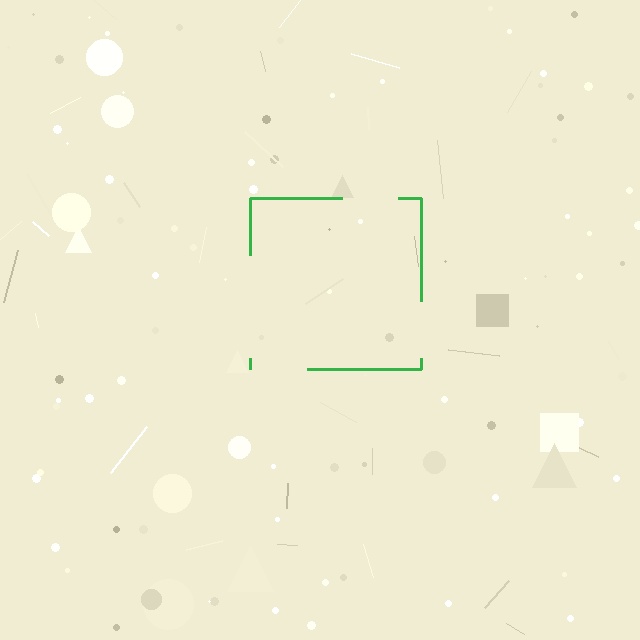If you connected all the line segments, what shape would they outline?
They would outline a square.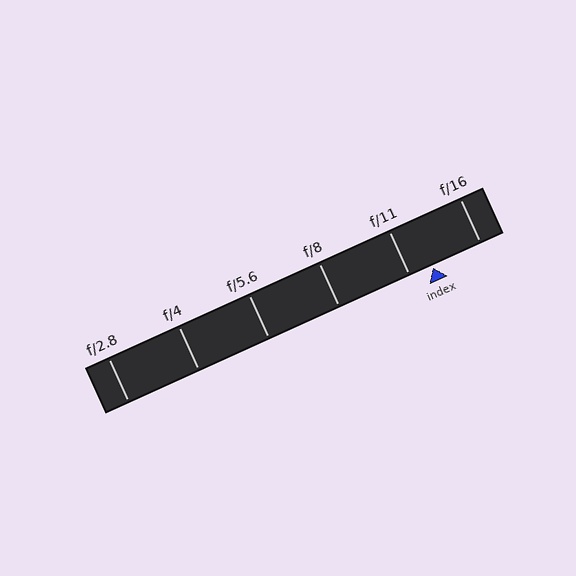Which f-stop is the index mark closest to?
The index mark is closest to f/11.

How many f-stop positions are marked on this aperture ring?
There are 6 f-stop positions marked.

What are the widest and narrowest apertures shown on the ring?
The widest aperture shown is f/2.8 and the narrowest is f/16.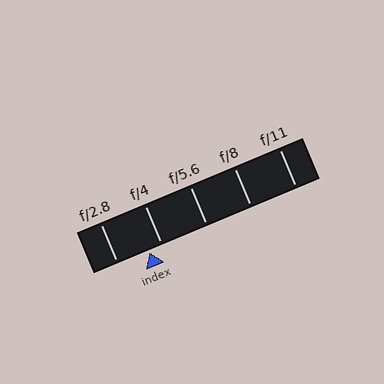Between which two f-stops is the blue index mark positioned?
The index mark is between f/2.8 and f/4.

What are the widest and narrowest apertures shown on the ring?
The widest aperture shown is f/2.8 and the narrowest is f/11.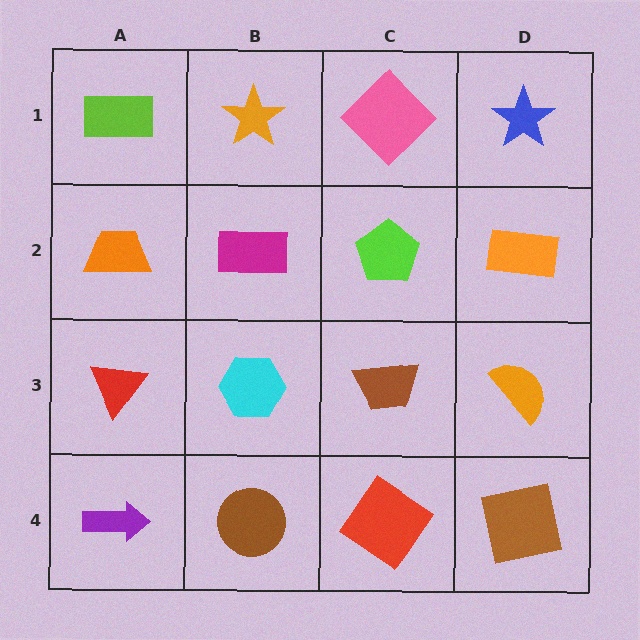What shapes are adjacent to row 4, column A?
A red triangle (row 3, column A), a brown circle (row 4, column B).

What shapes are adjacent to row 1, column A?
An orange trapezoid (row 2, column A), an orange star (row 1, column B).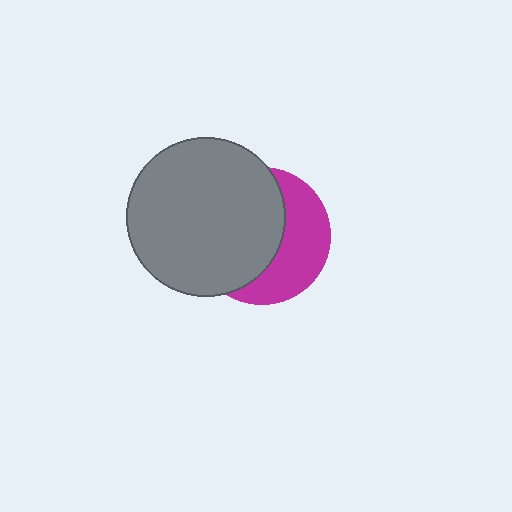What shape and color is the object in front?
The object in front is a gray circle.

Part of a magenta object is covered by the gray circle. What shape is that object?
It is a circle.